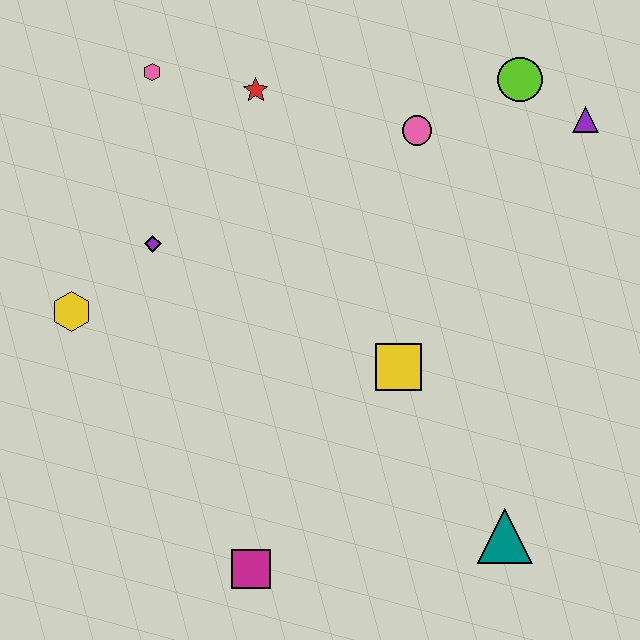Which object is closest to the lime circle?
The purple triangle is closest to the lime circle.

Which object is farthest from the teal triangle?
The pink hexagon is farthest from the teal triangle.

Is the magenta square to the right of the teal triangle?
No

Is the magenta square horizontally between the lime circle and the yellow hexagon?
Yes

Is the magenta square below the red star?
Yes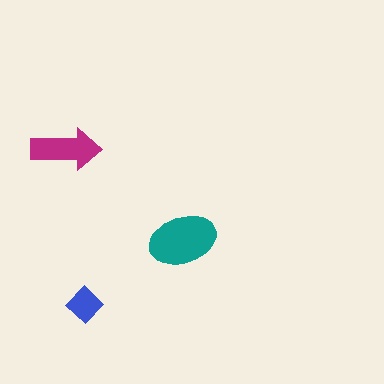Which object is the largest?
The teal ellipse.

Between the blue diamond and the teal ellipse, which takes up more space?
The teal ellipse.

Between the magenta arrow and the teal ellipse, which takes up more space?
The teal ellipse.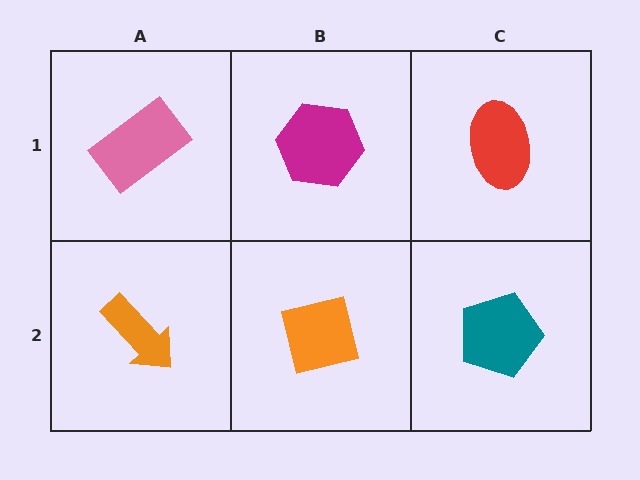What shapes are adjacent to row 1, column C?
A teal pentagon (row 2, column C), a magenta hexagon (row 1, column B).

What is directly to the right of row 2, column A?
An orange square.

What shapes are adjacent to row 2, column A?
A pink rectangle (row 1, column A), an orange square (row 2, column B).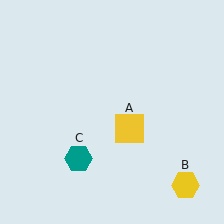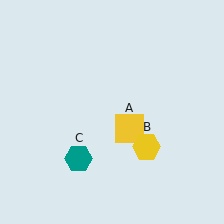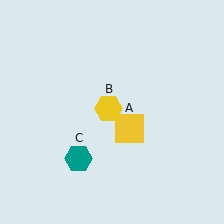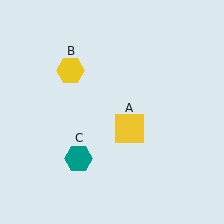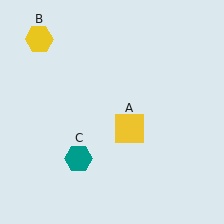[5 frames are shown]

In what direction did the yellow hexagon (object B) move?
The yellow hexagon (object B) moved up and to the left.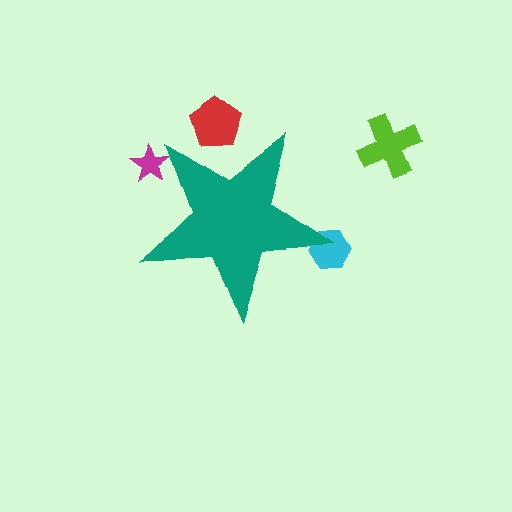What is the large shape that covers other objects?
A teal star.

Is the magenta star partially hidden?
Yes, the magenta star is partially hidden behind the teal star.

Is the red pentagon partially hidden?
Yes, the red pentagon is partially hidden behind the teal star.